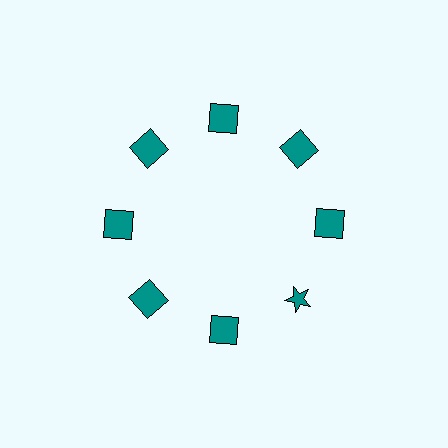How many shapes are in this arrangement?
There are 8 shapes arranged in a ring pattern.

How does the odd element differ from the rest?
It has a different shape: star instead of square.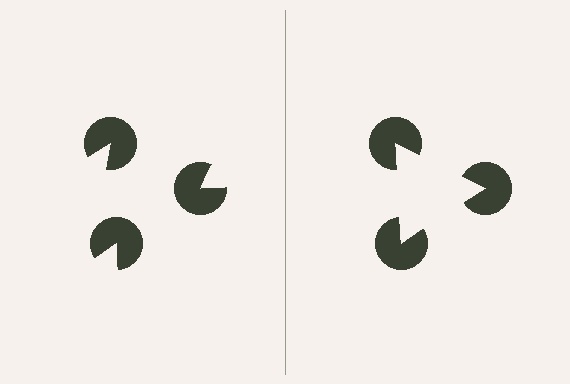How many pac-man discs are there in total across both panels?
6 — 3 on each side.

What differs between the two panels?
The pac-man discs are positioned identically on both sides; only the wedge orientations differ. On the right they align to a triangle; on the left they are misaligned.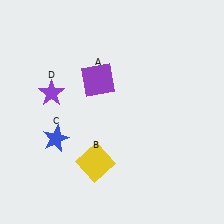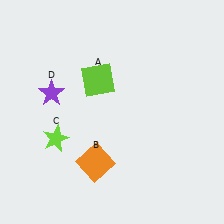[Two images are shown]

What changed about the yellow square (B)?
In Image 1, B is yellow. In Image 2, it changed to orange.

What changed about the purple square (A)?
In Image 1, A is purple. In Image 2, it changed to lime.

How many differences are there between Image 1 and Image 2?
There are 3 differences between the two images.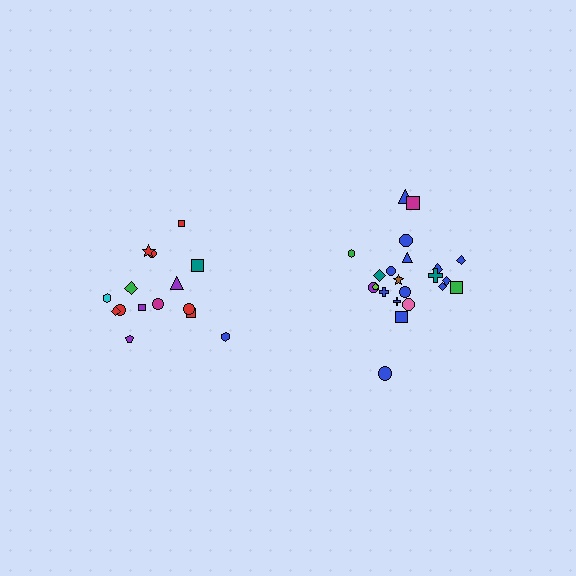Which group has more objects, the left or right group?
The right group.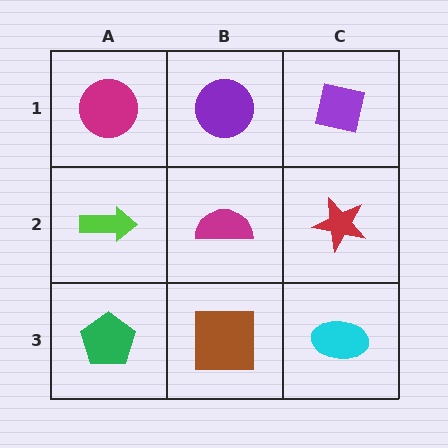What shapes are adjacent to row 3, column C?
A red star (row 2, column C), a brown square (row 3, column B).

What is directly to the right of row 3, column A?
A brown square.